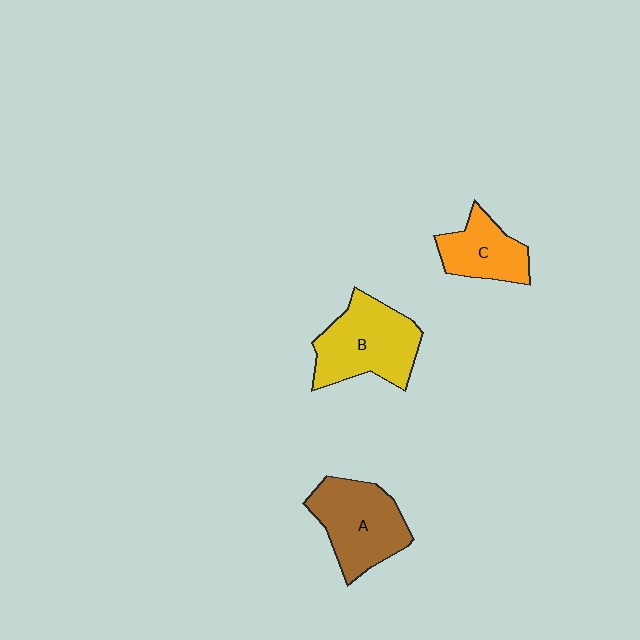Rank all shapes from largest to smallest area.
From largest to smallest: B (yellow), A (brown), C (orange).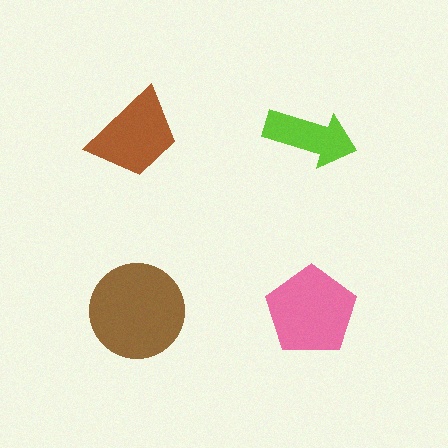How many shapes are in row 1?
2 shapes.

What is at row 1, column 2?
A lime arrow.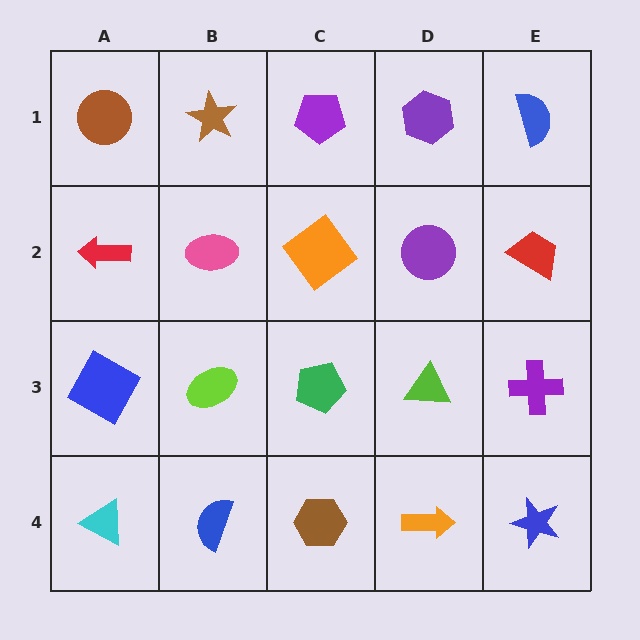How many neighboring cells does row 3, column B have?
4.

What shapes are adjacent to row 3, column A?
A red arrow (row 2, column A), a cyan triangle (row 4, column A), a lime ellipse (row 3, column B).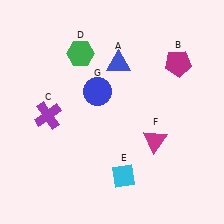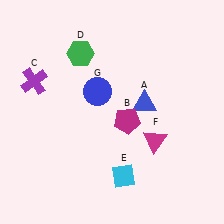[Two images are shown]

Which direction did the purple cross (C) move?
The purple cross (C) moved up.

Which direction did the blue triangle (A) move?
The blue triangle (A) moved down.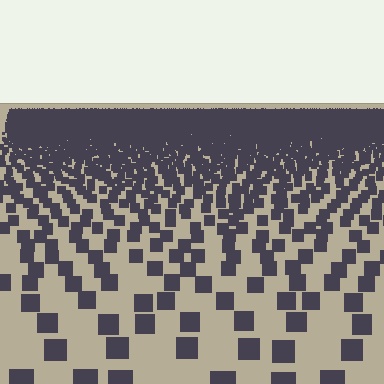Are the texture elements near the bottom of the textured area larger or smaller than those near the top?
Larger. Near the bottom, elements are closer to the viewer and appear at a bigger on-screen size.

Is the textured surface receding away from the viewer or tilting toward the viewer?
The surface is receding away from the viewer. Texture elements get smaller and denser toward the top.